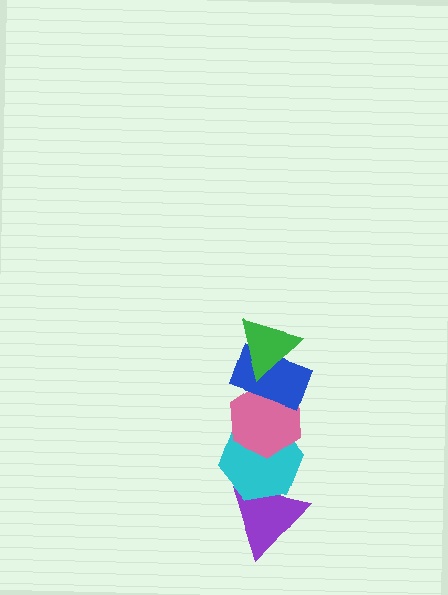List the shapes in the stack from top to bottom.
From top to bottom: the green triangle, the blue rectangle, the pink hexagon, the cyan hexagon, the purple triangle.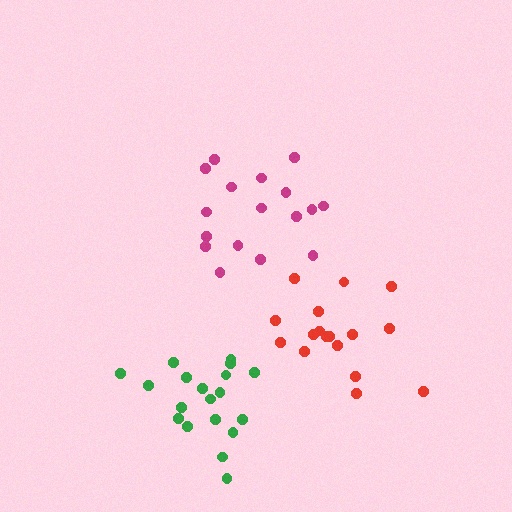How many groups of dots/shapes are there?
There are 3 groups.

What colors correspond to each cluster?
The clusters are colored: magenta, green, red.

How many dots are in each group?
Group 1: 17 dots, Group 2: 19 dots, Group 3: 17 dots (53 total).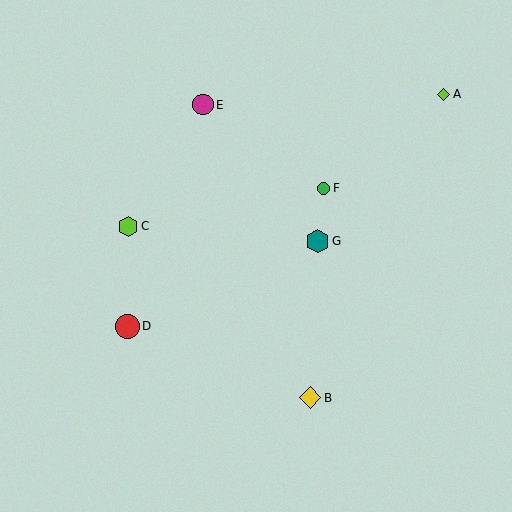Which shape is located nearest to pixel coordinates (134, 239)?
The lime hexagon (labeled C) at (128, 226) is nearest to that location.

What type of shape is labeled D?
Shape D is a red circle.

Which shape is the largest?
The red circle (labeled D) is the largest.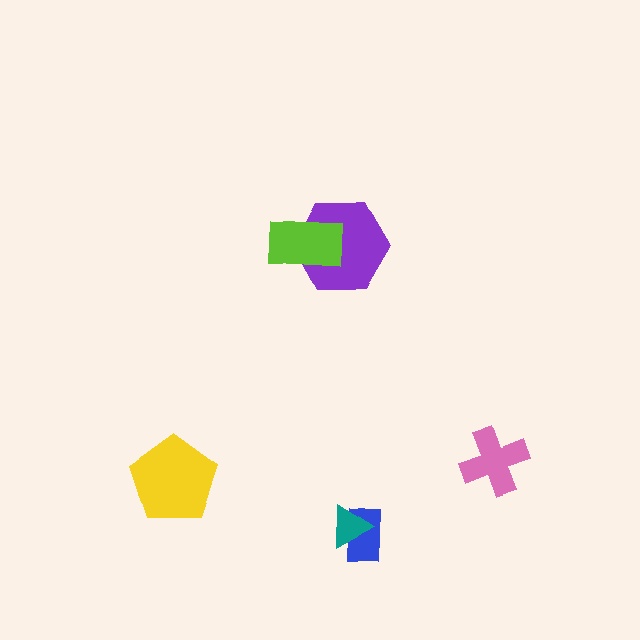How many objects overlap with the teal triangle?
1 object overlaps with the teal triangle.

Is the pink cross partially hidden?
No, no other shape covers it.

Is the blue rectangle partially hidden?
Yes, it is partially covered by another shape.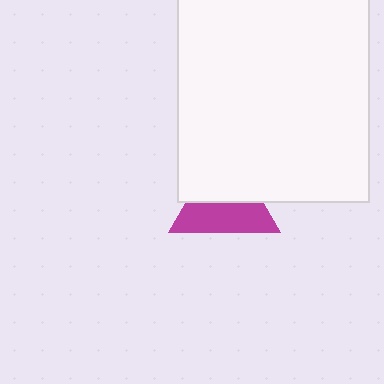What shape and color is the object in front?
The object in front is a white rectangle.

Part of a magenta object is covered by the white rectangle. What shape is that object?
It is a triangle.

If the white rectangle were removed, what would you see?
You would see the complete magenta triangle.